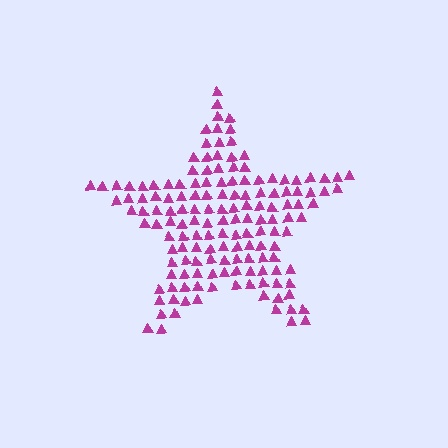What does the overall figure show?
The overall figure shows a star.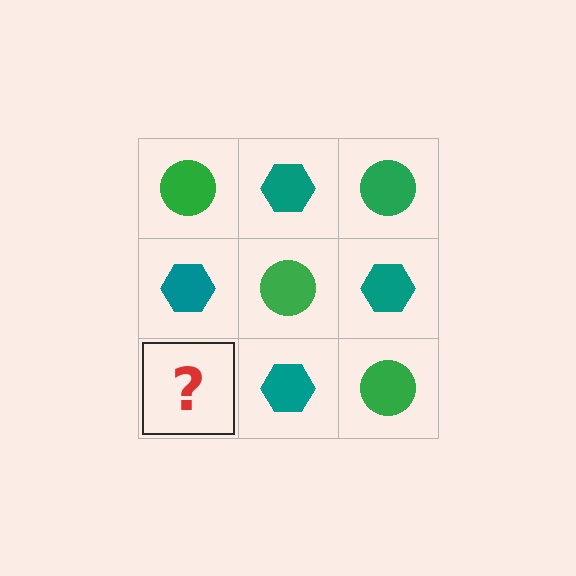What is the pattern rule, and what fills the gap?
The rule is that it alternates green circle and teal hexagon in a checkerboard pattern. The gap should be filled with a green circle.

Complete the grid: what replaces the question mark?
The question mark should be replaced with a green circle.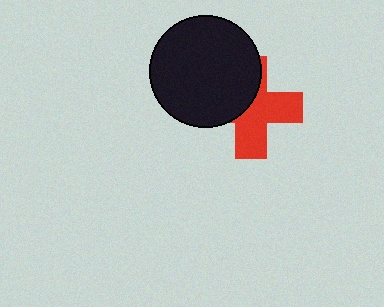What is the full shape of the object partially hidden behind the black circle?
The partially hidden object is a red cross.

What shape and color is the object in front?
The object in front is a black circle.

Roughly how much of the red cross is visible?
About half of it is visible (roughly 57%).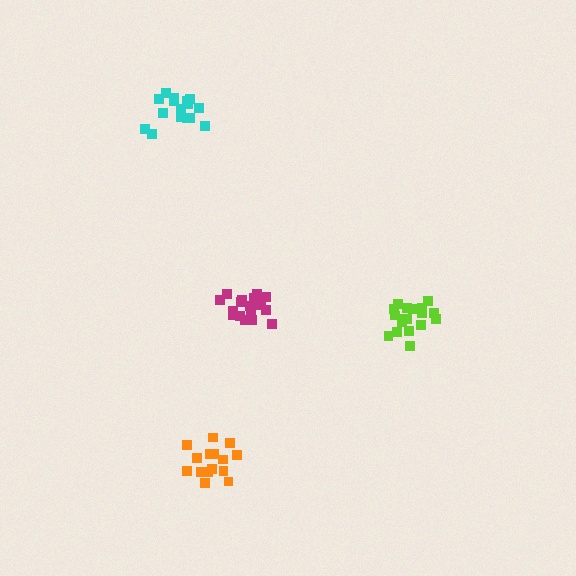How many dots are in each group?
Group 1: 19 dots, Group 2: 15 dots, Group 3: 18 dots, Group 4: 16 dots (68 total).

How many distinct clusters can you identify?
There are 4 distinct clusters.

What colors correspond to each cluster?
The clusters are colored: lime, orange, magenta, cyan.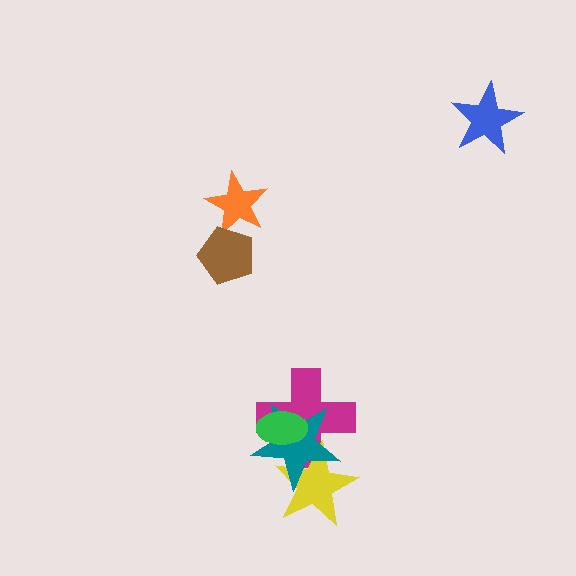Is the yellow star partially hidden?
Yes, it is partially covered by another shape.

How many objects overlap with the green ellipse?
2 objects overlap with the green ellipse.